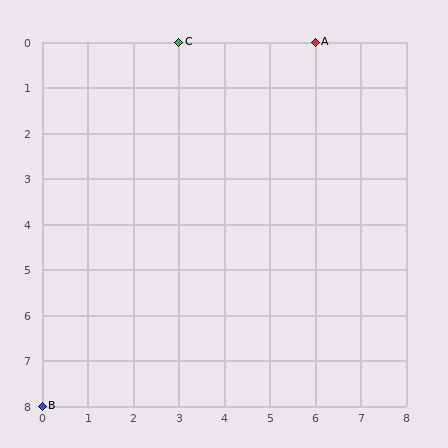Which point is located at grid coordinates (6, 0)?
Point A is at (6, 0).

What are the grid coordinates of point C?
Point C is at grid coordinates (3, 0).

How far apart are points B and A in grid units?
Points B and A are 6 columns and 8 rows apart (about 10.0 grid units diagonally).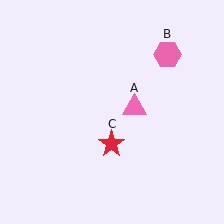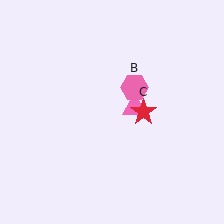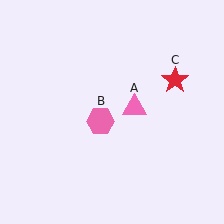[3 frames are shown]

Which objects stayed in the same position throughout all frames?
Pink triangle (object A) remained stationary.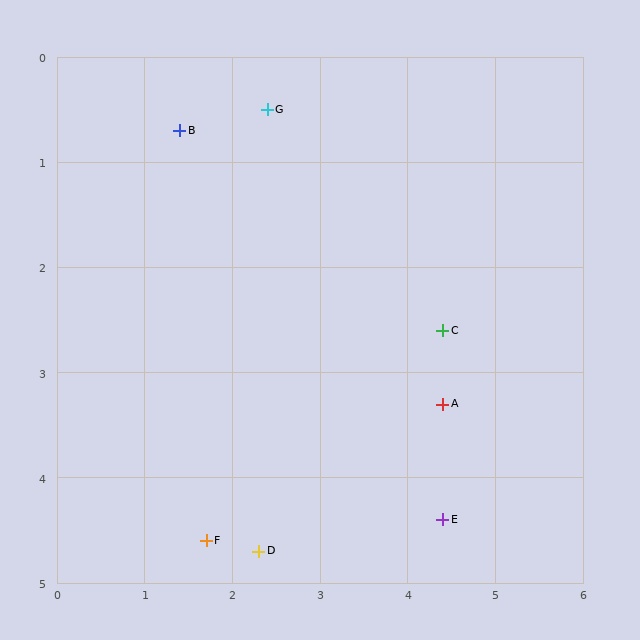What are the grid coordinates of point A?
Point A is at approximately (4.4, 3.3).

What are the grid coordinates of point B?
Point B is at approximately (1.4, 0.7).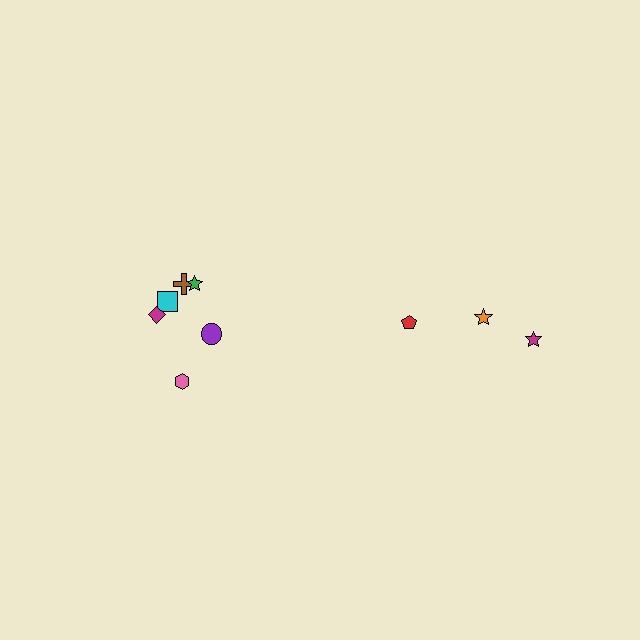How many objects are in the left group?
There are 6 objects.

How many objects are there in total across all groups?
There are 9 objects.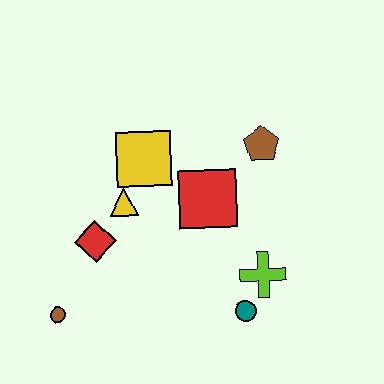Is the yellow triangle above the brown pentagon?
No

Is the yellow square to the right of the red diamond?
Yes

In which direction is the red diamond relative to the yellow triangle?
The red diamond is below the yellow triangle.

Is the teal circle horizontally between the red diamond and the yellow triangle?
No